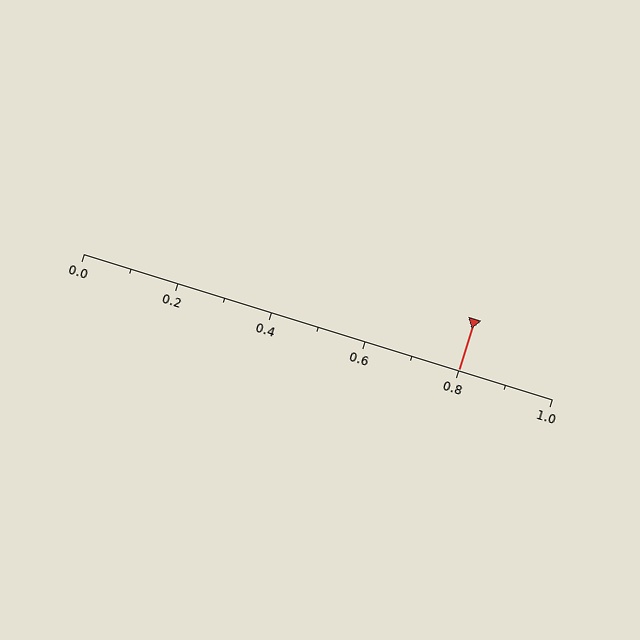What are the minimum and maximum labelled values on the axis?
The axis runs from 0.0 to 1.0.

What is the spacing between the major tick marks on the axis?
The major ticks are spaced 0.2 apart.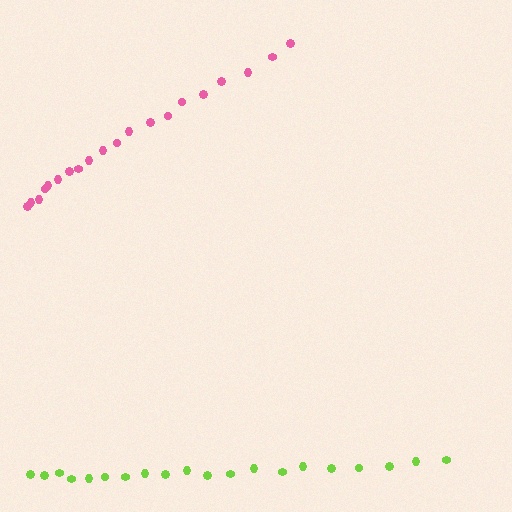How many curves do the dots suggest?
There are 2 distinct paths.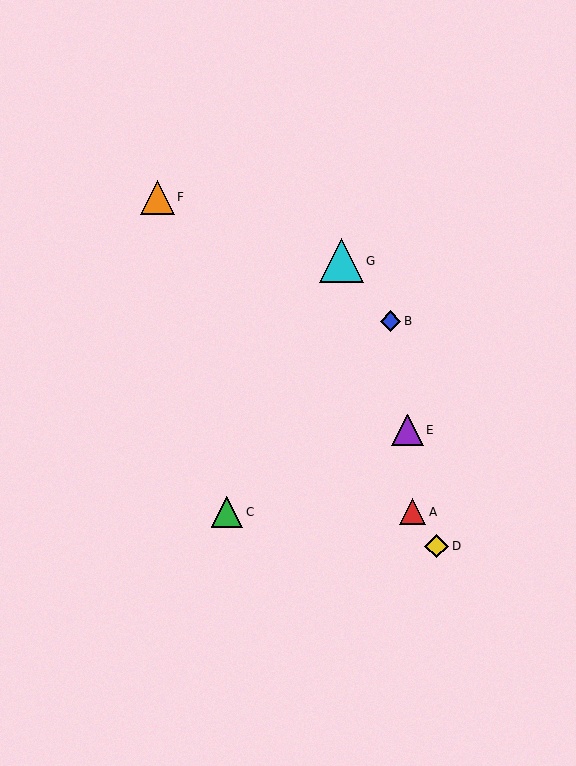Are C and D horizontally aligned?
No, C is at y≈512 and D is at y≈546.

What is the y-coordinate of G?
Object G is at y≈261.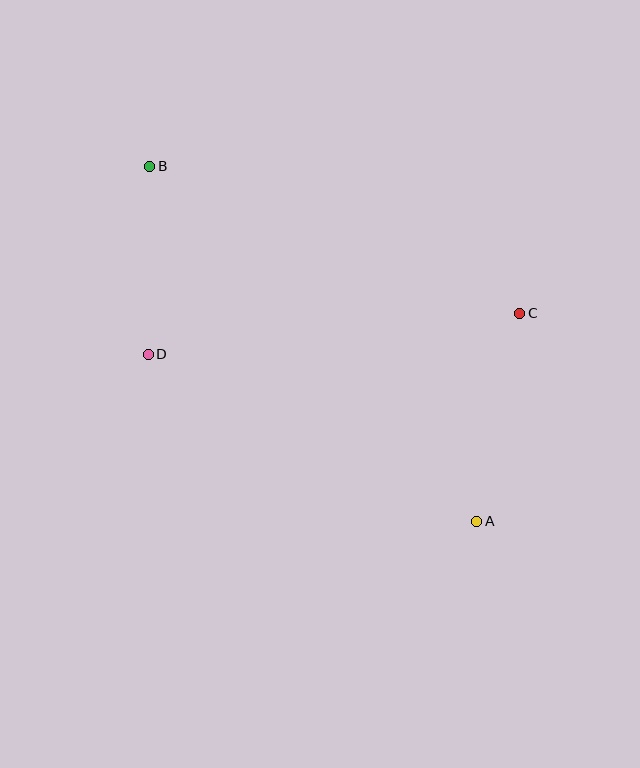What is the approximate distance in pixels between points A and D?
The distance between A and D is approximately 369 pixels.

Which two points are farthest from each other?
Points A and B are farthest from each other.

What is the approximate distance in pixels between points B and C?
The distance between B and C is approximately 398 pixels.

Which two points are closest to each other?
Points B and D are closest to each other.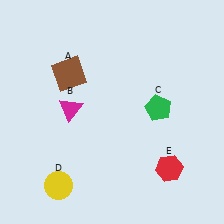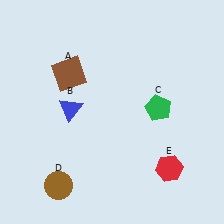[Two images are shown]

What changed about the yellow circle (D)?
In Image 1, D is yellow. In Image 2, it changed to brown.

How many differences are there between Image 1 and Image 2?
There are 2 differences between the two images.